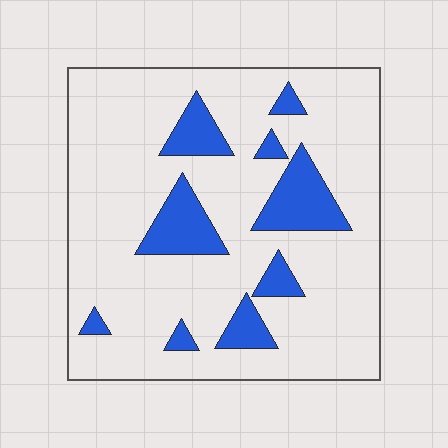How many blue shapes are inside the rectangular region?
9.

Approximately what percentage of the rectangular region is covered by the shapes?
Approximately 15%.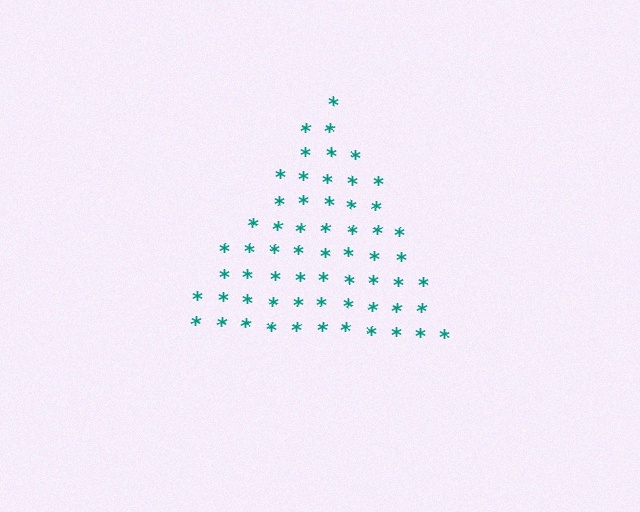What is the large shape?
The large shape is a triangle.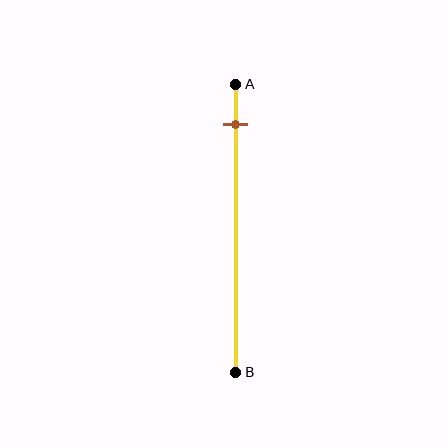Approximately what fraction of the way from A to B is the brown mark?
The brown mark is approximately 15% of the way from A to B.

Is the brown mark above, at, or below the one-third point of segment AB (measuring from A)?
The brown mark is above the one-third point of segment AB.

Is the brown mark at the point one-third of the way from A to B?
No, the mark is at about 15% from A, not at the 33% one-third point.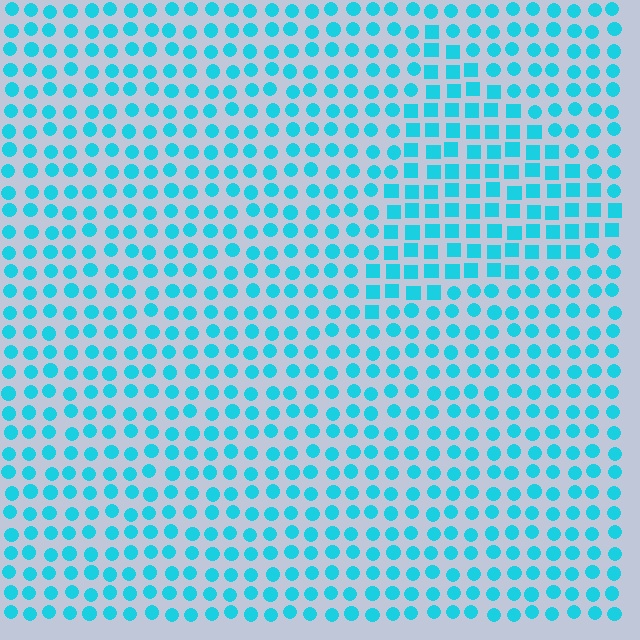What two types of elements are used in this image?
The image uses squares inside the triangle region and circles outside it.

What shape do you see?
I see a triangle.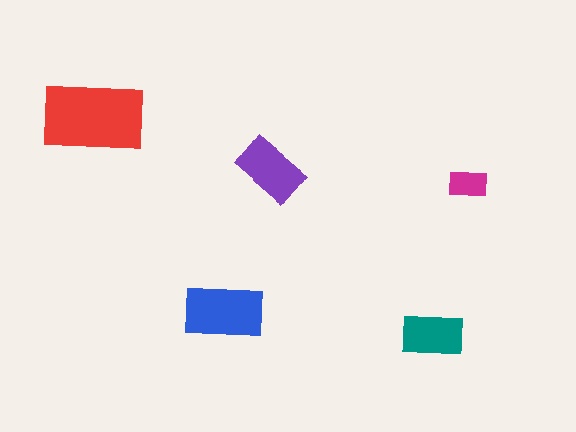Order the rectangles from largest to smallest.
the red one, the blue one, the purple one, the teal one, the magenta one.